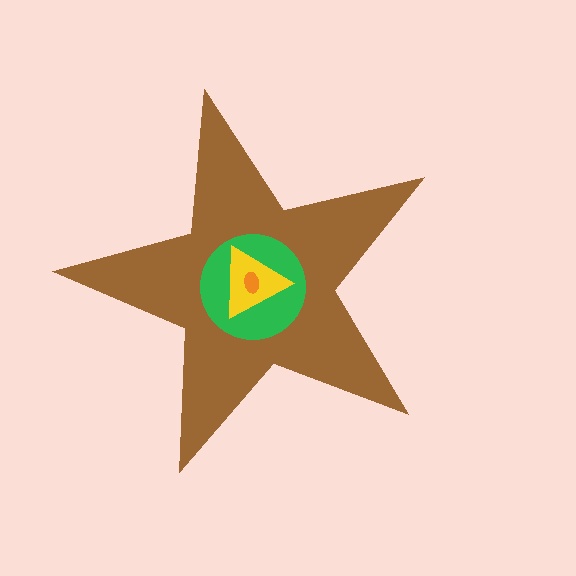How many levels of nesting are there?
4.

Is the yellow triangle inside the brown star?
Yes.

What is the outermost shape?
The brown star.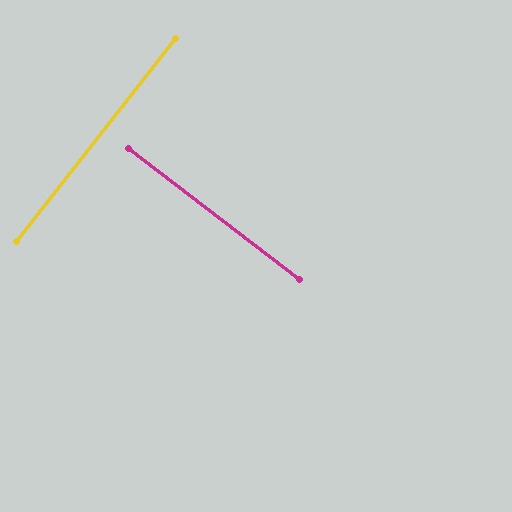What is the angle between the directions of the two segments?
Approximately 89 degrees.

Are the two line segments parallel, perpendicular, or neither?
Perpendicular — they meet at approximately 89°.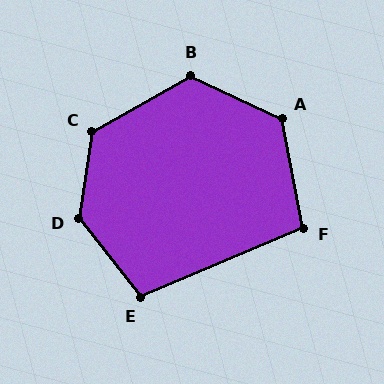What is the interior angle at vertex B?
Approximately 125 degrees (obtuse).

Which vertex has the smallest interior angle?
F, at approximately 103 degrees.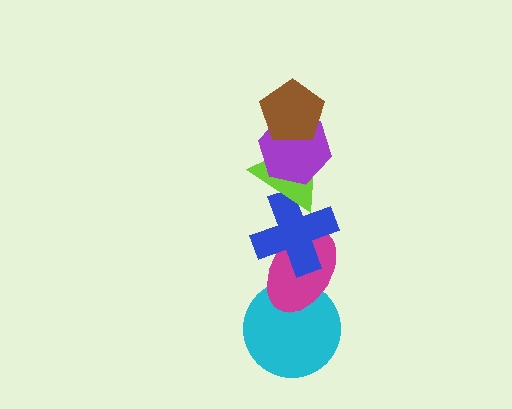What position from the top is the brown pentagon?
The brown pentagon is 1st from the top.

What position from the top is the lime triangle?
The lime triangle is 3rd from the top.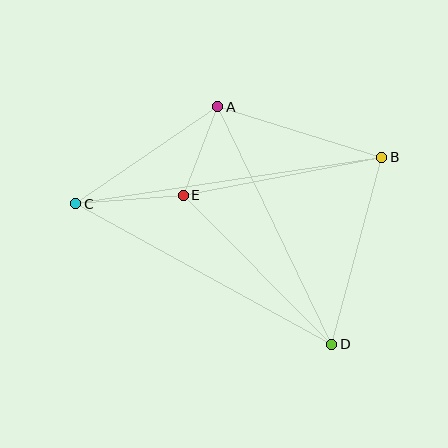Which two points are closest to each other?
Points A and E are closest to each other.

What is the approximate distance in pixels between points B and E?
The distance between B and E is approximately 202 pixels.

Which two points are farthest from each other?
Points B and C are farthest from each other.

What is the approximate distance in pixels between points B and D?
The distance between B and D is approximately 194 pixels.